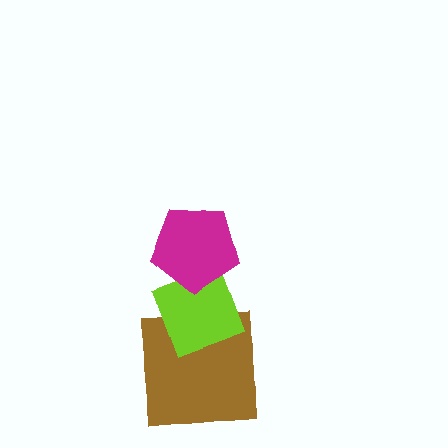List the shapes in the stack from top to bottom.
From top to bottom: the magenta pentagon, the lime diamond, the brown square.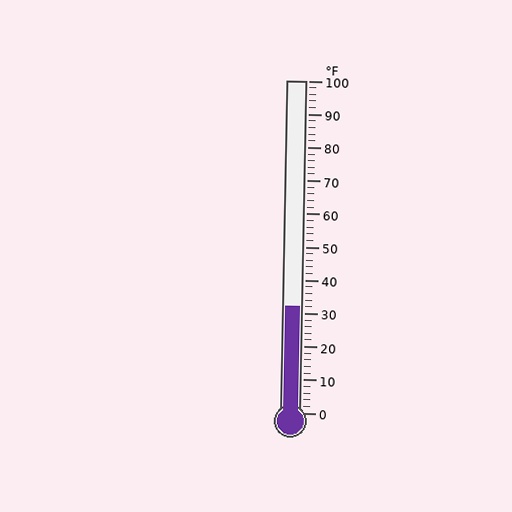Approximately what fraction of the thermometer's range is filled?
The thermometer is filled to approximately 30% of its range.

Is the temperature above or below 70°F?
The temperature is below 70°F.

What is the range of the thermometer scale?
The thermometer scale ranges from 0°F to 100°F.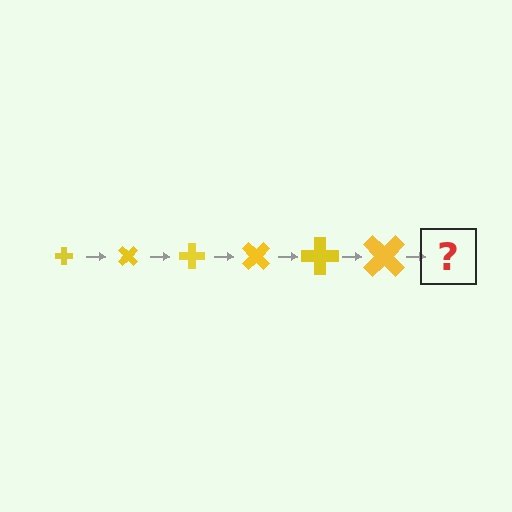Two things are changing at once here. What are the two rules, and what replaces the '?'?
The two rules are that the cross grows larger each step and it rotates 45 degrees each step. The '?' should be a cross, larger than the previous one and rotated 270 degrees from the start.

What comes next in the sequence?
The next element should be a cross, larger than the previous one and rotated 270 degrees from the start.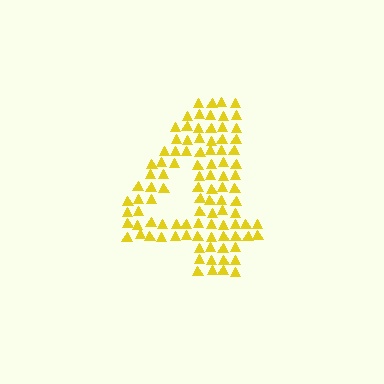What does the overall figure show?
The overall figure shows the digit 4.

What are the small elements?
The small elements are triangles.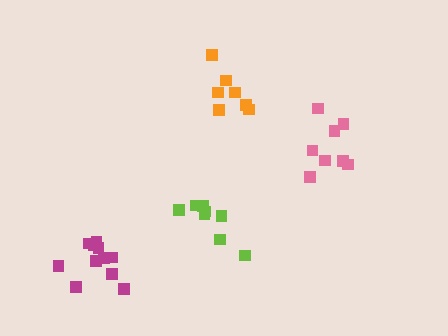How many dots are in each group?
Group 1: 7 dots, Group 2: 11 dots, Group 3: 8 dots, Group 4: 8 dots (34 total).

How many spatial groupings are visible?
There are 4 spatial groupings.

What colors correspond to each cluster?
The clusters are colored: orange, magenta, lime, pink.